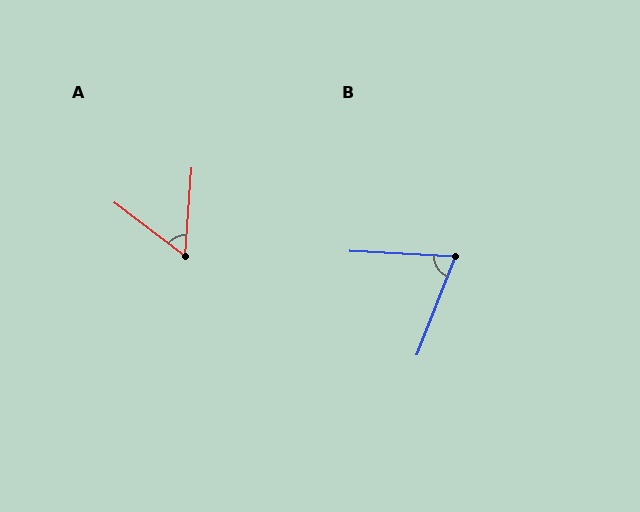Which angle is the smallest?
A, at approximately 57 degrees.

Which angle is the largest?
B, at approximately 72 degrees.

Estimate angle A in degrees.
Approximately 57 degrees.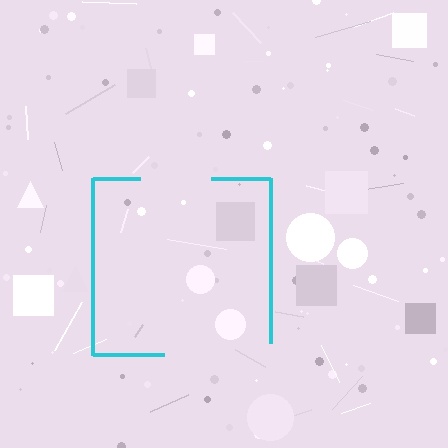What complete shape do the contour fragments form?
The contour fragments form a square.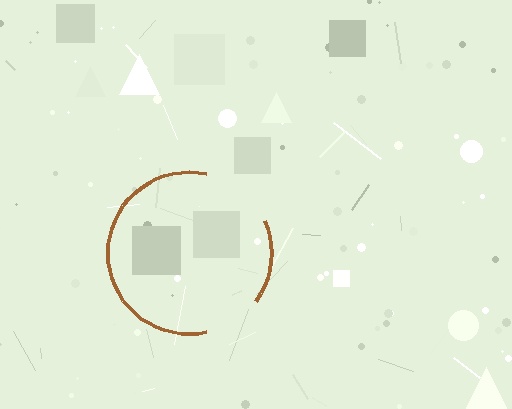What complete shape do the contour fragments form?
The contour fragments form a circle.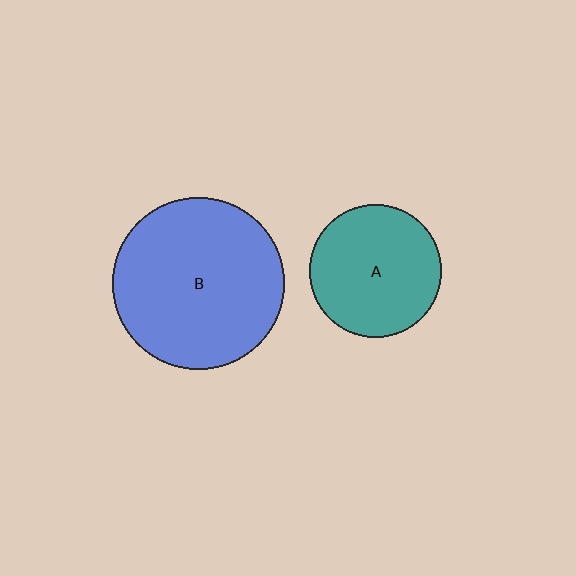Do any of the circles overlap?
No, none of the circles overlap.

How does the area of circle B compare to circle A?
Approximately 1.7 times.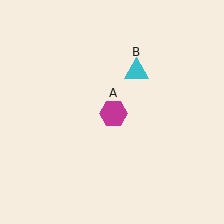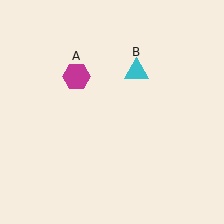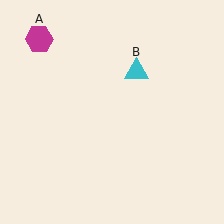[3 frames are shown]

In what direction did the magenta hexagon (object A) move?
The magenta hexagon (object A) moved up and to the left.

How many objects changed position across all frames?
1 object changed position: magenta hexagon (object A).